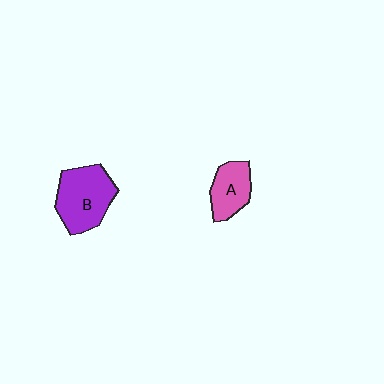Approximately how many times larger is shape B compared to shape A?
Approximately 1.6 times.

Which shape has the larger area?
Shape B (purple).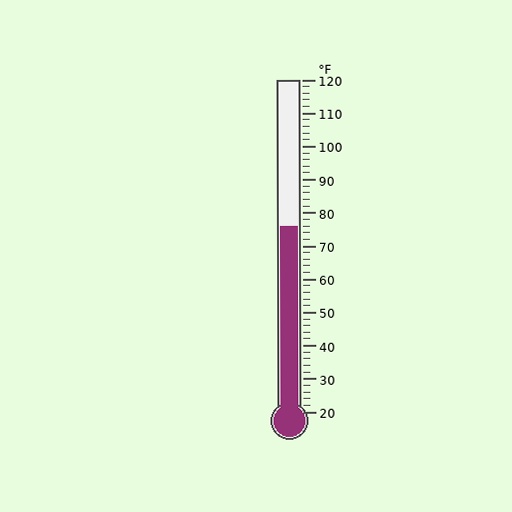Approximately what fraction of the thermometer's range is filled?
The thermometer is filled to approximately 55% of its range.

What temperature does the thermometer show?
The thermometer shows approximately 76°F.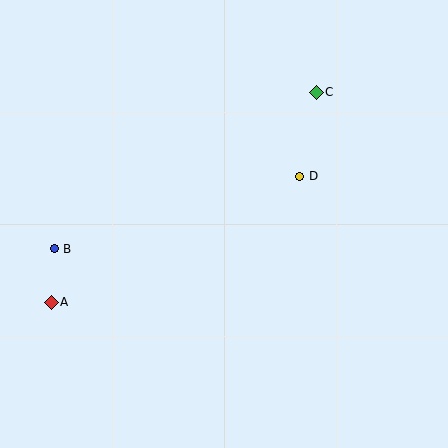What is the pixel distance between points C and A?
The distance between C and A is 338 pixels.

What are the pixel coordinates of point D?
Point D is at (300, 176).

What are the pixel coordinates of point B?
Point B is at (54, 249).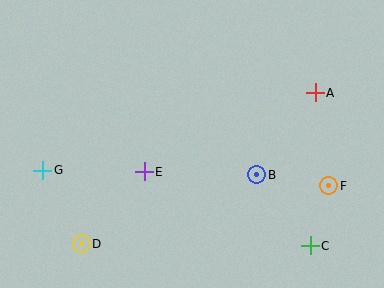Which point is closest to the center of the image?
Point E at (144, 172) is closest to the center.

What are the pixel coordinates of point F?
Point F is at (329, 186).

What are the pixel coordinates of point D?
Point D is at (81, 244).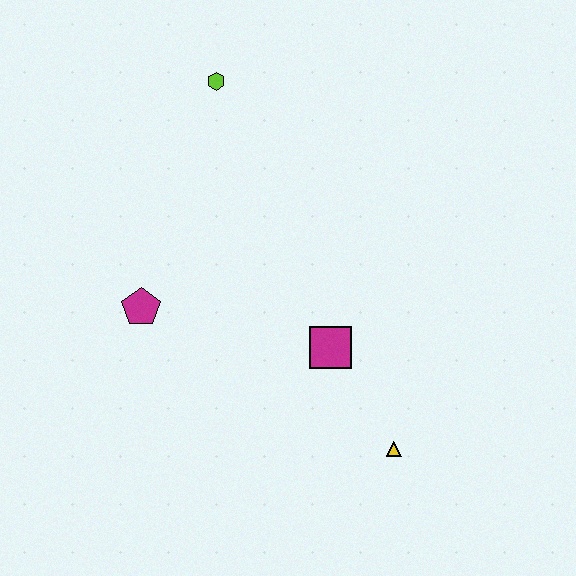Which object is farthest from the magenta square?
The lime hexagon is farthest from the magenta square.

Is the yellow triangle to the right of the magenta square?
Yes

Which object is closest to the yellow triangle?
The magenta square is closest to the yellow triangle.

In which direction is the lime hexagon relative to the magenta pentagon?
The lime hexagon is above the magenta pentagon.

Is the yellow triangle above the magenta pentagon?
No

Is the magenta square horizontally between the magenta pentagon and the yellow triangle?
Yes